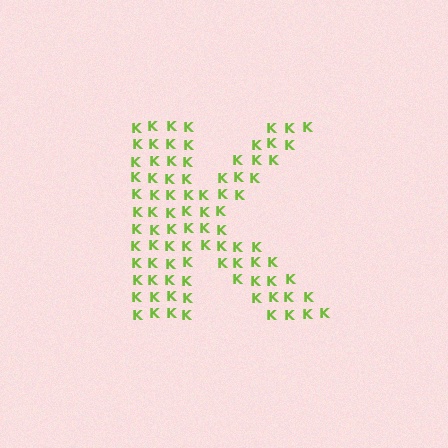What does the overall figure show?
The overall figure shows the letter K.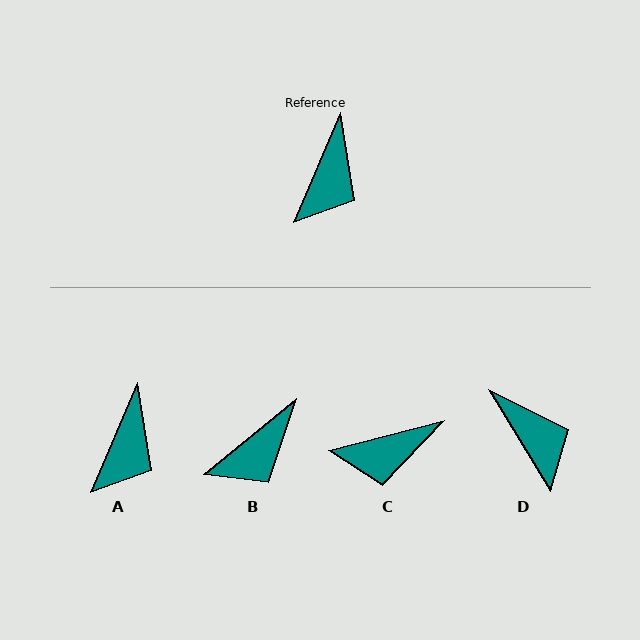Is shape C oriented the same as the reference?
No, it is off by about 53 degrees.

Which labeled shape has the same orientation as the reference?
A.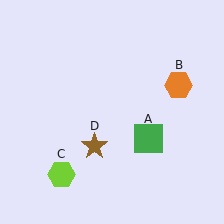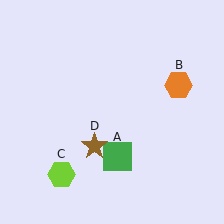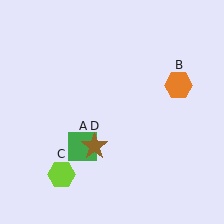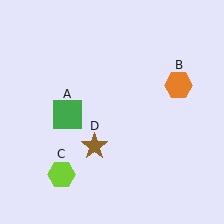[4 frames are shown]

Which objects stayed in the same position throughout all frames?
Orange hexagon (object B) and lime hexagon (object C) and brown star (object D) remained stationary.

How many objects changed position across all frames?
1 object changed position: green square (object A).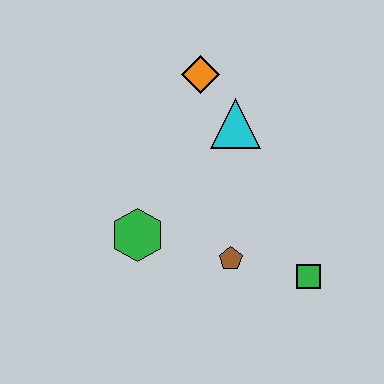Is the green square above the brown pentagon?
No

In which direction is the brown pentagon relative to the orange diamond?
The brown pentagon is below the orange diamond.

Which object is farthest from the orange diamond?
The green square is farthest from the orange diamond.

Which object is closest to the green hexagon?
The brown pentagon is closest to the green hexagon.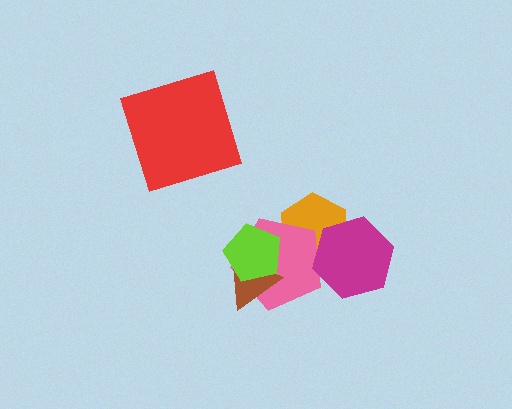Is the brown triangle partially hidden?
Yes, it is partially covered by another shape.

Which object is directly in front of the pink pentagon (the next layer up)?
The magenta hexagon is directly in front of the pink pentagon.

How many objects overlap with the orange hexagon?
2 objects overlap with the orange hexagon.